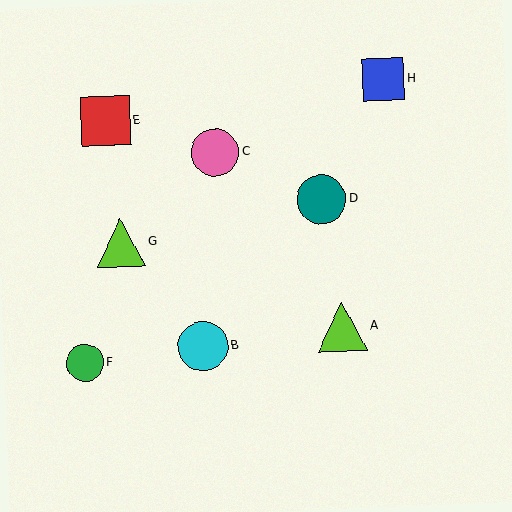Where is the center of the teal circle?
The center of the teal circle is at (321, 199).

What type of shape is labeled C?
Shape C is a pink circle.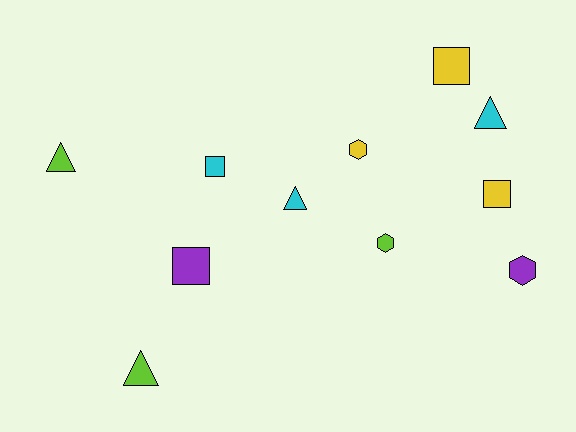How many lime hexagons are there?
There is 1 lime hexagon.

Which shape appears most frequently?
Triangle, with 4 objects.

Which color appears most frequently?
Yellow, with 3 objects.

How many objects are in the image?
There are 11 objects.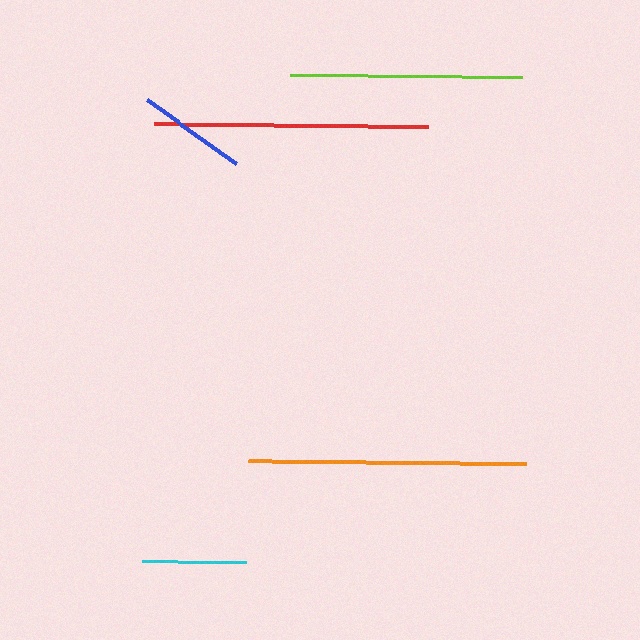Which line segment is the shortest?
The cyan line is the shortest at approximately 104 pixels.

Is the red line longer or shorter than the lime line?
The red line is longer than the lime line.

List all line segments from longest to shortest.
From longest to shortest: orange, red, lime, blue, cyan.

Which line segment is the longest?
The orange line is the longest at approximately 278 pixels.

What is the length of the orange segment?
The orange segment is approximately 278 pixels long.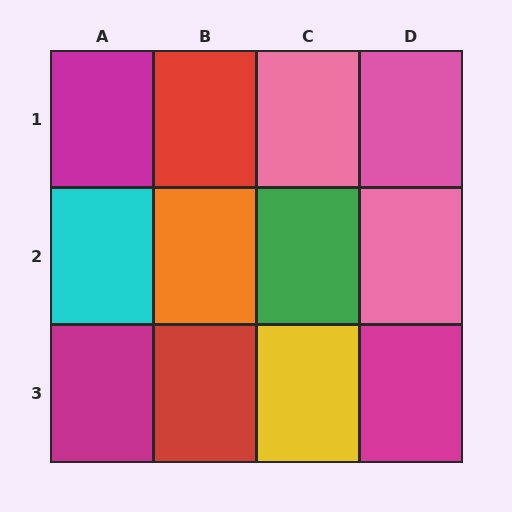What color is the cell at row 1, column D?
Pink.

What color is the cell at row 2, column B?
Orange.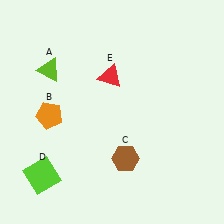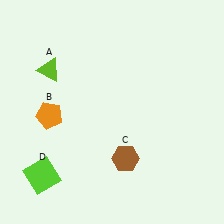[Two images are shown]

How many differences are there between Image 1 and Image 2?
There is 1 difference between the two images.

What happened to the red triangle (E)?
The red triangle (E) was removed in Image 2. It was in the top-left area of Image 1.